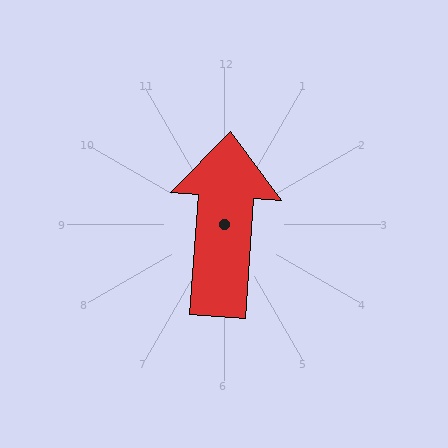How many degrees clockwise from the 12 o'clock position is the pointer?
Approximately 4 degrees.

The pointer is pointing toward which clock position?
Roughly 12 o'clock.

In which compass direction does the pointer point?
North.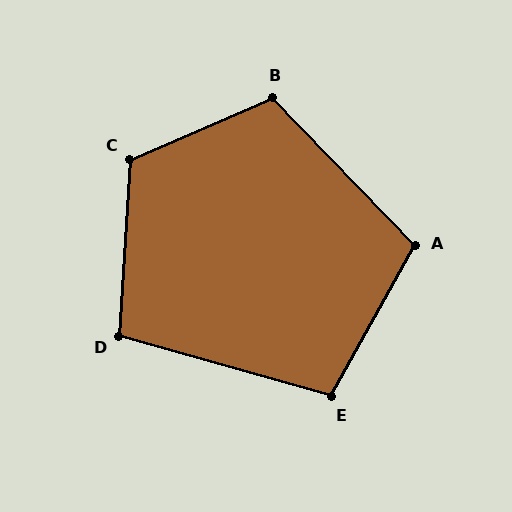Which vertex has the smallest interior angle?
D, at approximately 102 degrees.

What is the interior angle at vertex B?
Approximately 111 degrees (obtuse).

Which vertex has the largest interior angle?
C, at approximately 117 degrees.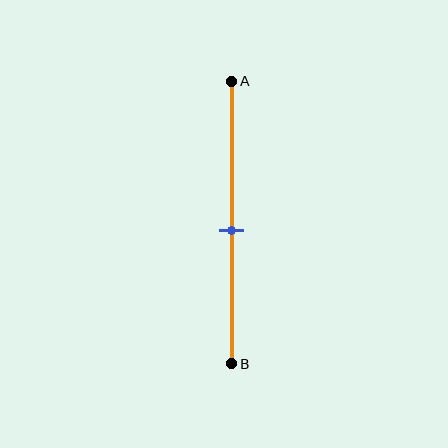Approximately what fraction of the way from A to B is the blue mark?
The blue mark is approximately 55% of the way from A to B.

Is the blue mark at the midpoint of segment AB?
Yes, the mark is approximately at the midpoint.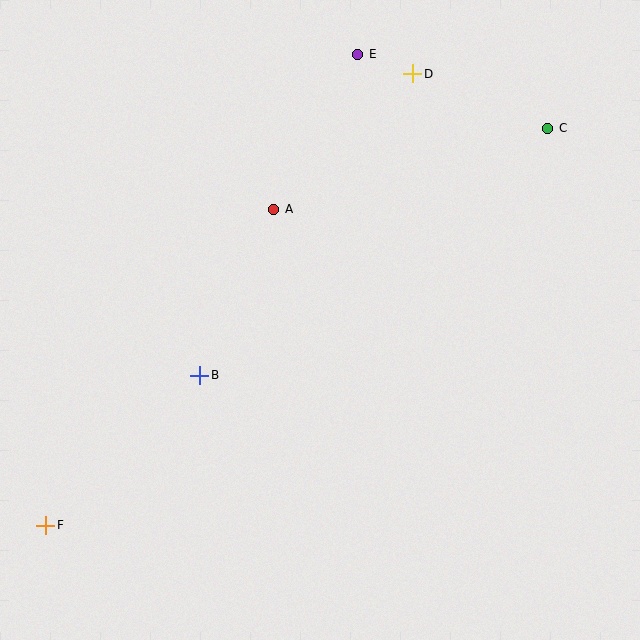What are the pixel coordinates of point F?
Point F is at (46, 525).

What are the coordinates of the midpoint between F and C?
The midpoint between F and C is at (297, 327).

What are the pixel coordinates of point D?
Point D is at (413, 74).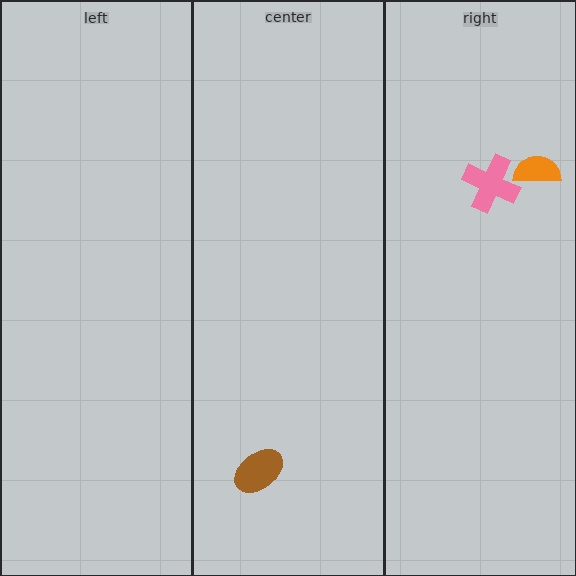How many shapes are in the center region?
1.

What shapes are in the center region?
The brown ellipse.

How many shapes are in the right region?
2.